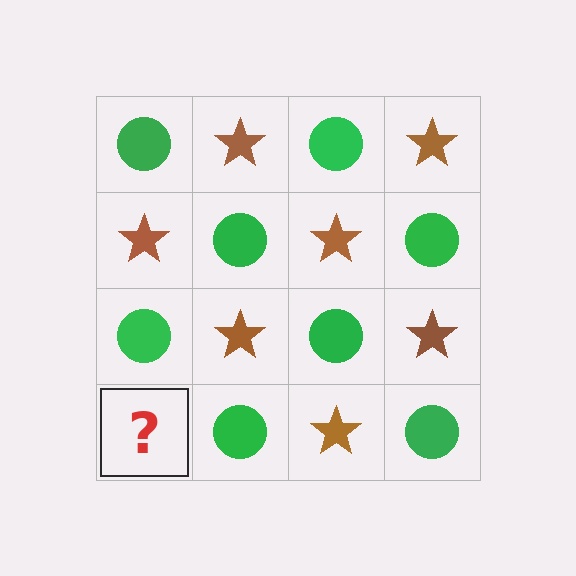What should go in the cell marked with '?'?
The missing cell should contain a brown star.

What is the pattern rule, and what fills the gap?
The rule is that it alternates green circle and brown star in a checkerboard pattern. The gap should be filled with a brown star.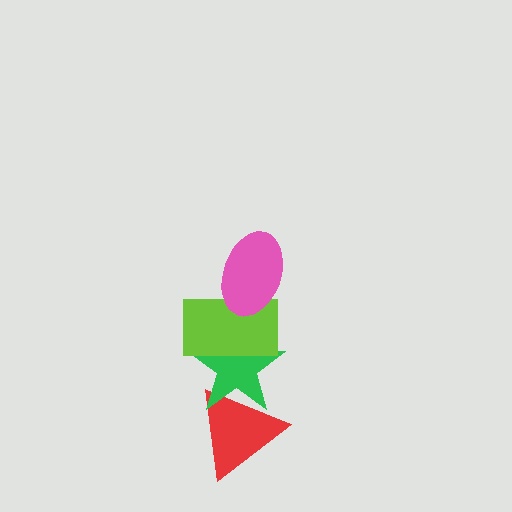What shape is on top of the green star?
The lime rectangle is on top of the green star.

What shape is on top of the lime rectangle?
The pink ellipse is on top of the lime rectangle.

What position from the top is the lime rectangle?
The lime rectangle is 2nd from the top.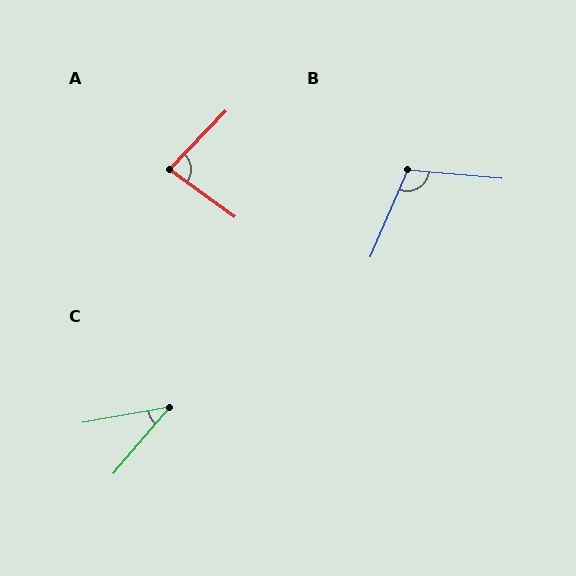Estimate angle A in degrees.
Approximately 82 degrees.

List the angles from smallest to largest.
C (39°), A (82°), B (108°).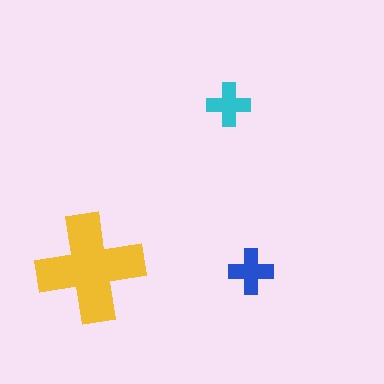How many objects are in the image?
There are 3 objects in the image.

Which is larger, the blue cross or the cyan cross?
The blue one.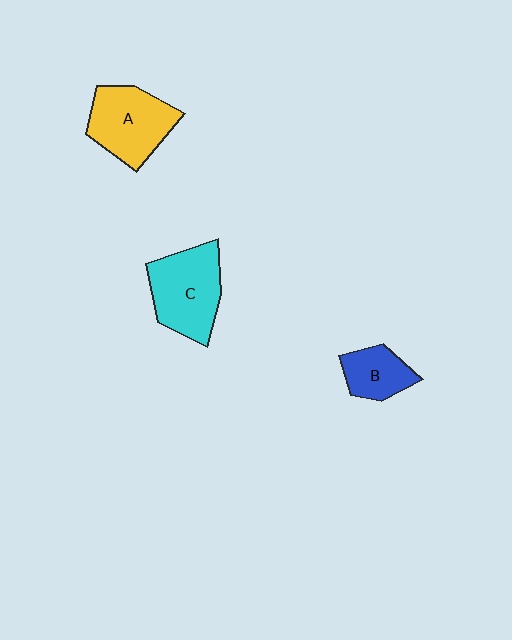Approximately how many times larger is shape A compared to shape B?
Approximately 1.7 times.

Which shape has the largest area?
Shape C (cyan).